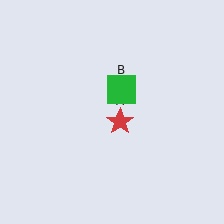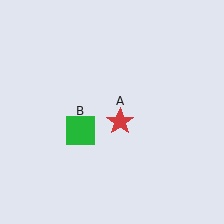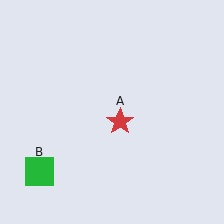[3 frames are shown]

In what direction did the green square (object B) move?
The green square (object B) moved down and to the left.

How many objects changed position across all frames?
1 object changed position: green square (object B).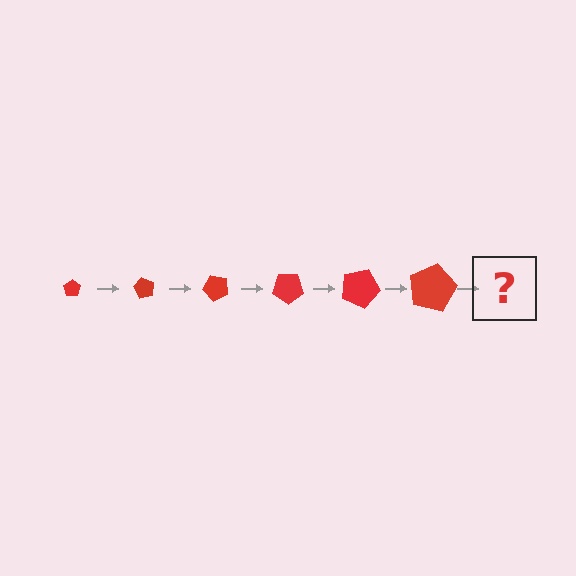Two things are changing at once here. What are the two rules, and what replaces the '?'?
The two rules are that the pentagon grows larger each step and it rotates 60 degrees each step. The '?' should be a pentagon, larger than the previous one and rotated 360 degrees from the start.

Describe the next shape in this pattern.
It should be a pentagon, larger than the previous one and rotated 360 degrees from the start.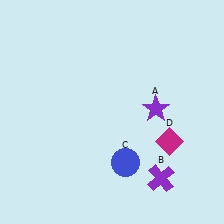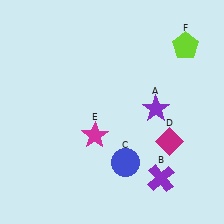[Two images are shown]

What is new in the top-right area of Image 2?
A lime pentagon (F) was added in the top-right area of Image 2.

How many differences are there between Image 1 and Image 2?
There are 2 differences between the two images.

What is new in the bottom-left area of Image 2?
A magenta star (E) was added in the bottom-left area of Image 2.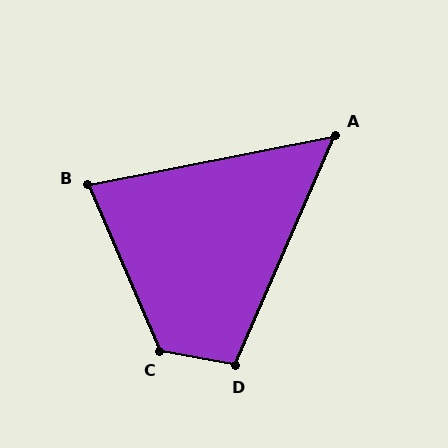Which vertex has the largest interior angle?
C, at approximately 125 degrees.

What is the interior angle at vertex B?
Approximately 77 degrees (acute).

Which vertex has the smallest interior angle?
A, at approximately 55 degrees.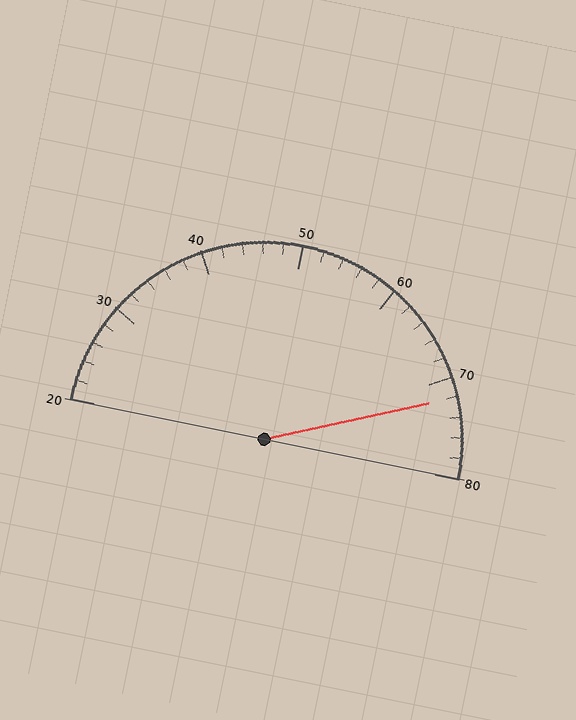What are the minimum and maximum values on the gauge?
The gauge ranges from 20 to 80.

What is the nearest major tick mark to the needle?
The nearest major tick mark is 70.